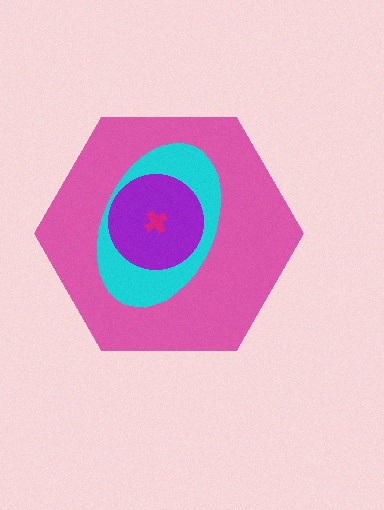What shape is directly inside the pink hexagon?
The cyan ellipse.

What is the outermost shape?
The pink hexagon.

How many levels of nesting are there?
4.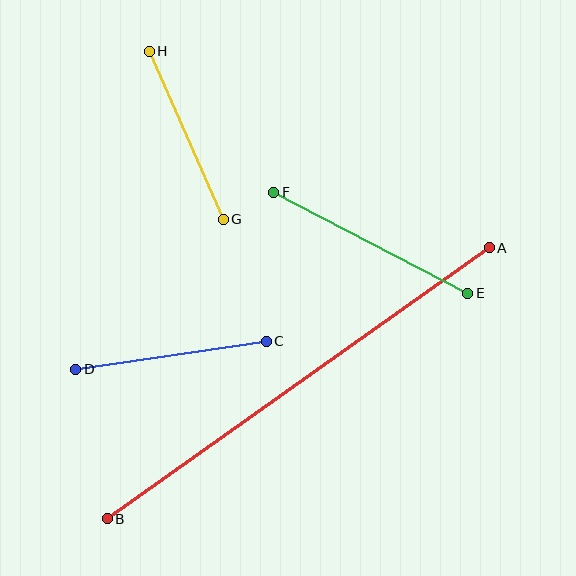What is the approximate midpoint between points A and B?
The midpoint is at approximately (298, 383) pixels.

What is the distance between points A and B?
The distance is approximately 468 pixels.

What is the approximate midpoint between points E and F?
The midpoint is at approximately (371, 243) pixels.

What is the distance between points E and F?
The distance is approximately 219 pixels.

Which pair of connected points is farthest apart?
Points A and B are farthest apart.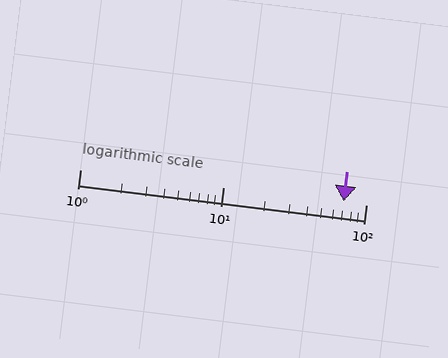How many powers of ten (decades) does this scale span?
The scale spans 2 decades, from 1 to 100.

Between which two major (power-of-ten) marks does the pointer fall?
The pointer is between 10 and 100.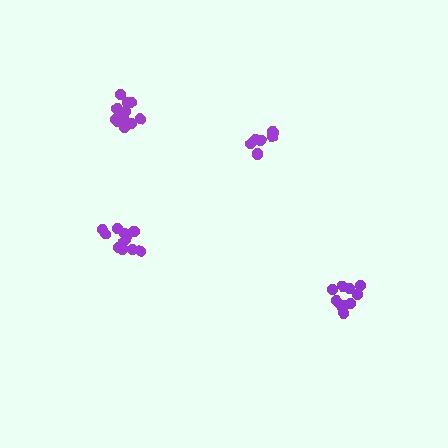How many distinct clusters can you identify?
There are 4 distinct clusters.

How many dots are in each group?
Group 1: 8 dots, Group 2: 10 dots, Group 3: 11 dots, Group 4: 13 dots (42 total).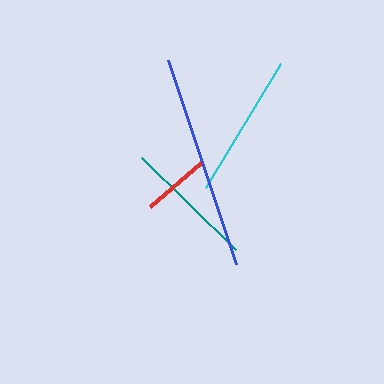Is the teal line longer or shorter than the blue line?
The blue line is longer than the teal line.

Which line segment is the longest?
The blue line is the longest at approximately 215 pixels.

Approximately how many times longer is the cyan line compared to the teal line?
The cyan line is approximately 1.1 times the length of the teal line.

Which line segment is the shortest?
The red line is the shortest at approximately 67 pixels.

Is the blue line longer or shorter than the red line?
The blue line is longer than the red line.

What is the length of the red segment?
The red segment is approximately 67 pixels long.